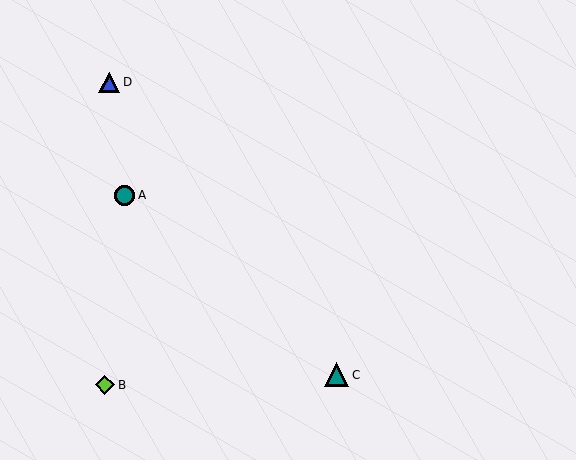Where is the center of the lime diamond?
The center of the lime diamond is at (105, 385).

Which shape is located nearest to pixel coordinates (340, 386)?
The teal triangle (labeled C) at (337, 375) is nearest to that location.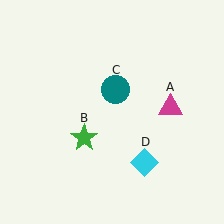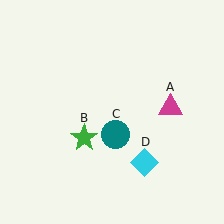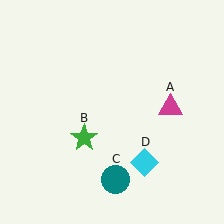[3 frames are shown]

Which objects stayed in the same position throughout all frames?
Magenta triangle (object A) and green star (object B) and cyan diamond (object D) remained stationary.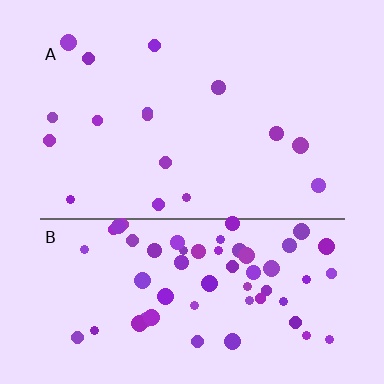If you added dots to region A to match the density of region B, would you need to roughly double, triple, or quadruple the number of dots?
Approximately quadruple.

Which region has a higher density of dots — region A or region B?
B (the bottom).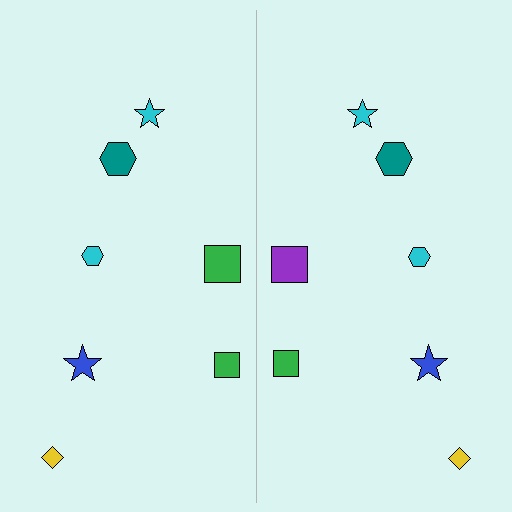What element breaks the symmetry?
The purple square on the right side breaks the symmetry — its mirror counterpart is green.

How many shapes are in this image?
There are 14 shapes in this image.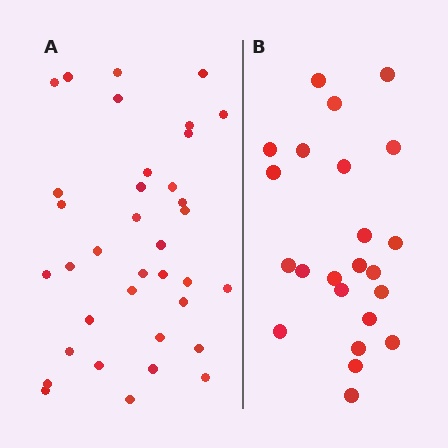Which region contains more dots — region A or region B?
Region A (the left region) has more dots.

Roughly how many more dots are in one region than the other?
Region A has approximately 15 more dots than region B.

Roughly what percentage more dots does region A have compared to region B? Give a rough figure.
About 55% more.